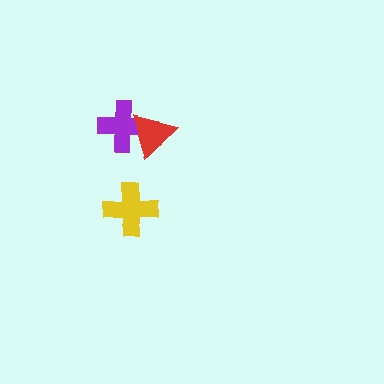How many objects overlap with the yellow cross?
0 objects overlap with the yellow cross.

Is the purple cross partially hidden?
Yes, it is partially covered by another shape.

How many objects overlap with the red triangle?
1 object overlaps with the red triangle.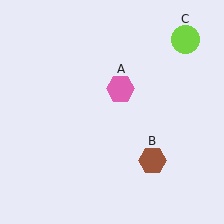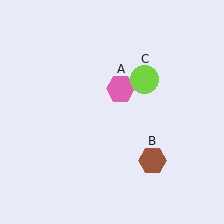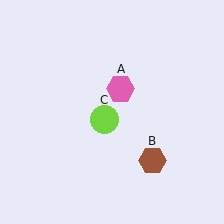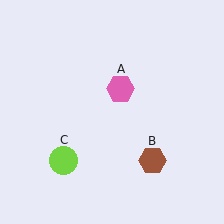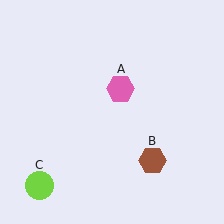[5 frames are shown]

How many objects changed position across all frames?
1 object changed position: lime circle (object C).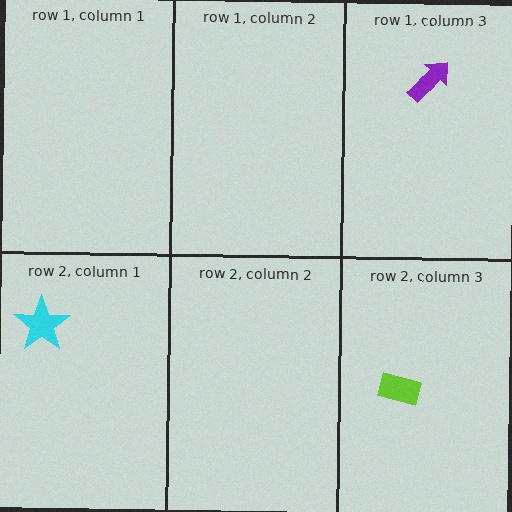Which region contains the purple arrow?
The row 1, column 3 region.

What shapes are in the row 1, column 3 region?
The purple arrow.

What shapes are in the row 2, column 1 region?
The cyan star.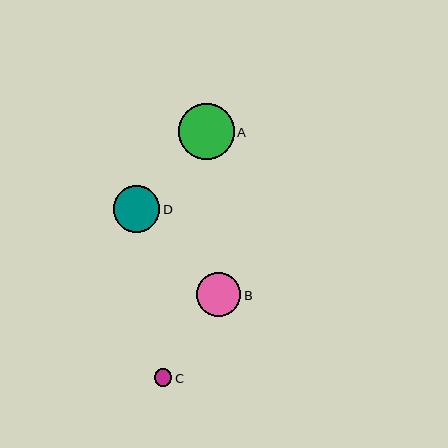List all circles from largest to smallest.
From largest to smallest: A, D, B, C.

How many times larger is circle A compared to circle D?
Circle A is approximately 1.2 times the size of circle D.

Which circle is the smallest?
Circle C is the smallest with a size of approximately 17 pixels.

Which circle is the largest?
Circle A is the largest with a size of approximately 55 pixels.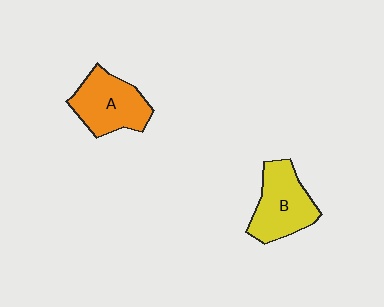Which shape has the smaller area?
Shape A (orange).